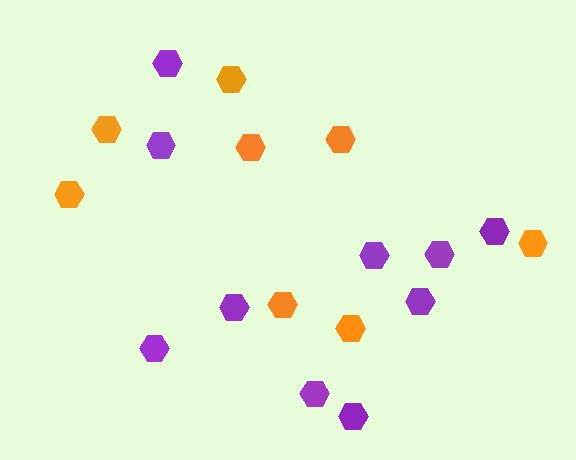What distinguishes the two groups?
There are 2 groups: one group of purple hexagons (10) and one group of orange hexagons (8).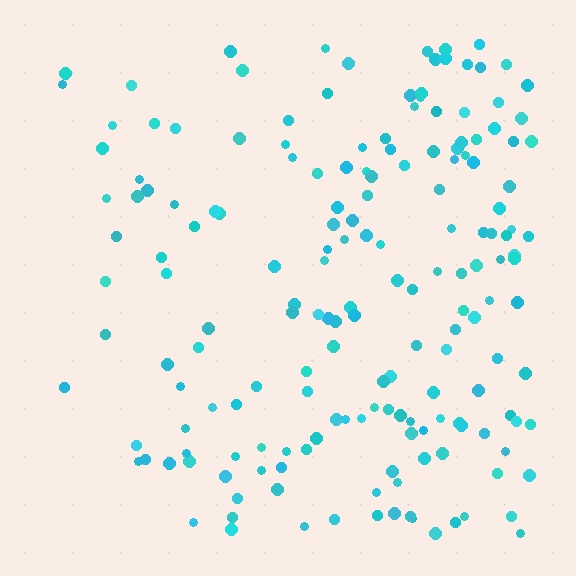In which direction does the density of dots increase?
From left to right, with the right side densest.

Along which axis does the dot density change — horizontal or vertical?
Horizontal.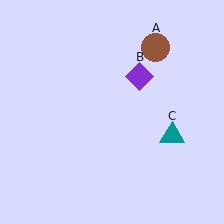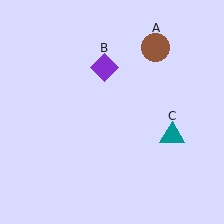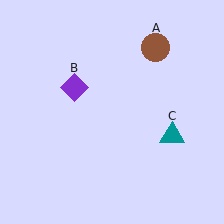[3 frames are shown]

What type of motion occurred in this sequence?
The purple diamond (object B) rotated counterclockwise around the center of the scene.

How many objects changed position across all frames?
1 object changed position: purple diamond (object B).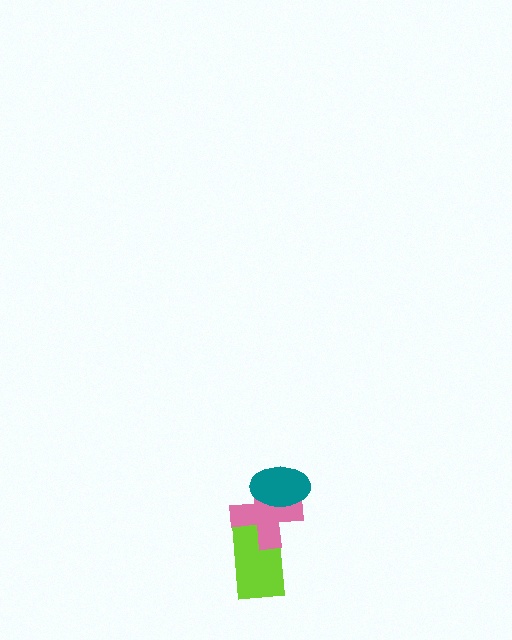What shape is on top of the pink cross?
The teal ellipse is on top of the pink cross.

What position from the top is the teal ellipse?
The teal ellipse is 1st from the top.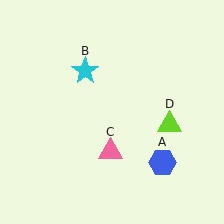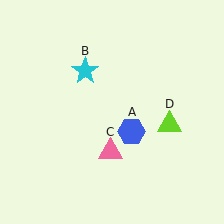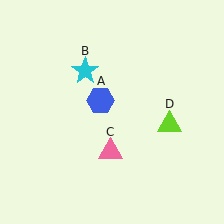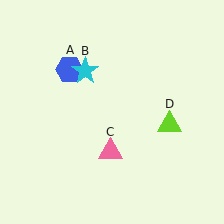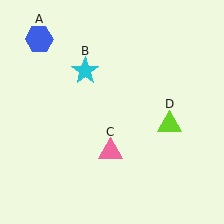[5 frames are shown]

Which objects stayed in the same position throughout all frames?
Cyan star (object B) and pink triangle (object C) and lime triangle (object D) remained stationary.